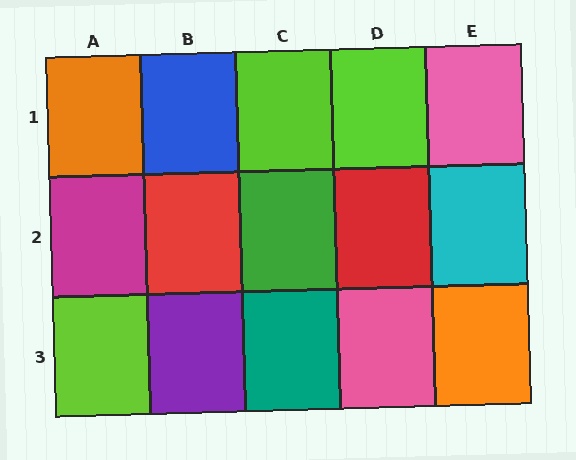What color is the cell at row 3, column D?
Pink.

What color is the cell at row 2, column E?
Cyan.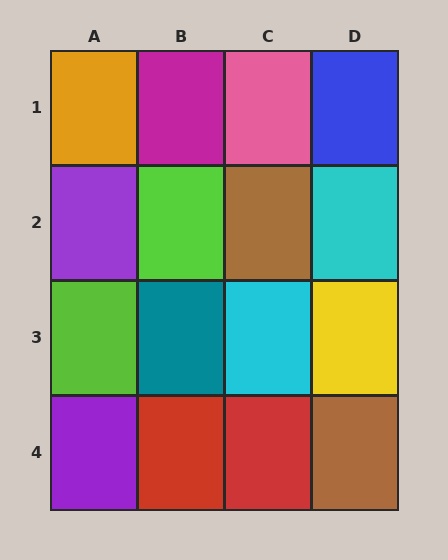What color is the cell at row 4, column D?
Brown.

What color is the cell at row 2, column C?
Brown.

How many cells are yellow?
1 cell is yellow.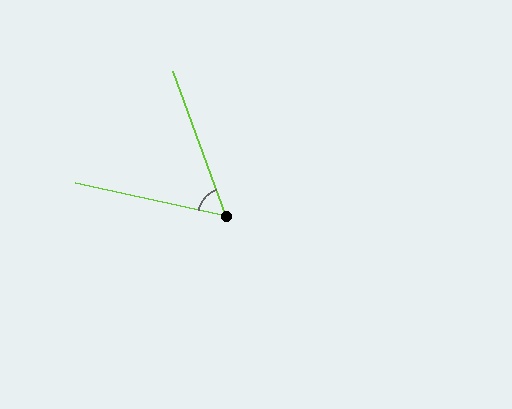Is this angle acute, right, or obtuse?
It is acute.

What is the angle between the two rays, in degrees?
Approximately 58 degrees.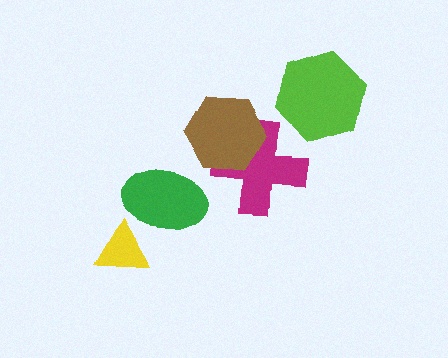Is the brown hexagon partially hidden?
No, no other shape covers it.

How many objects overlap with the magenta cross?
1 object overlaps with the magenta cross.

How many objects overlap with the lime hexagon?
0 objects overlap with the lime hexagon.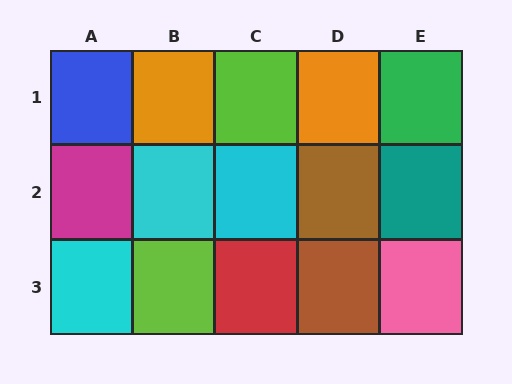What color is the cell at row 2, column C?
Cyan.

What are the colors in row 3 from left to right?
Cyan, lime, red, brown, pink.